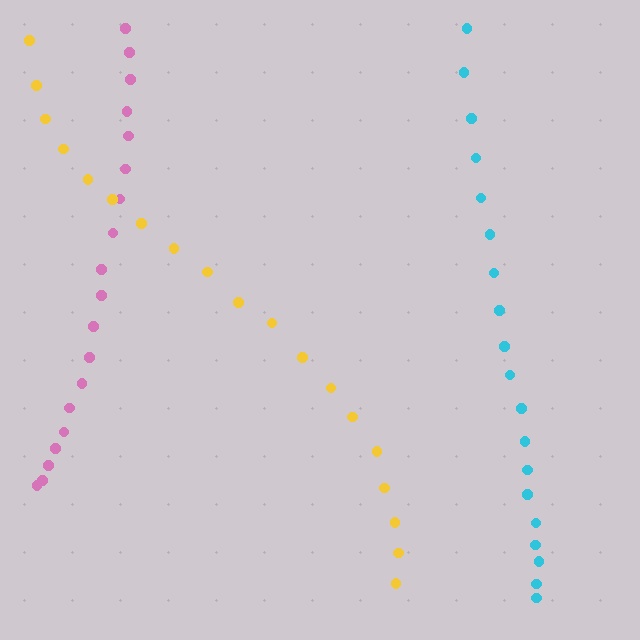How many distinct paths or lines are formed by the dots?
There are 3 distinct paths.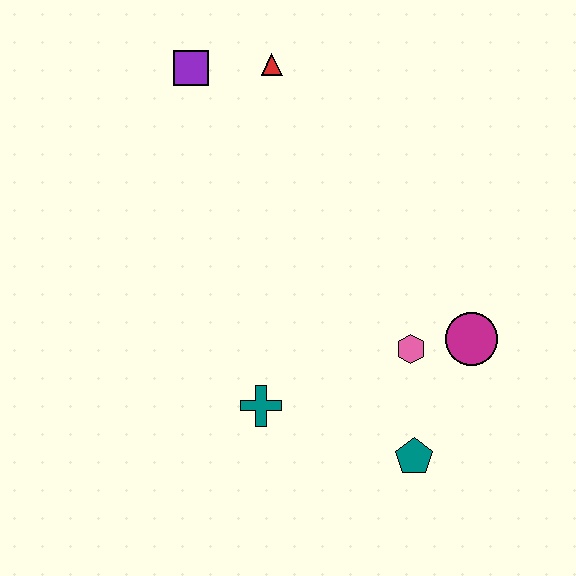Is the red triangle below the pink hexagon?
No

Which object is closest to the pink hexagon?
The magenta circle is closest to the pink hexagon.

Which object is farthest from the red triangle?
The teal pentagon is farthest from the red triangle.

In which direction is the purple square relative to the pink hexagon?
The purple square is above the pink hexagon.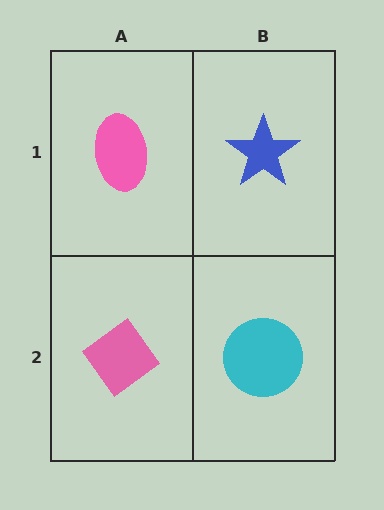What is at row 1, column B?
A blue star.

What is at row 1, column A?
A pink ellipse.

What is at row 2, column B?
A cyan circle.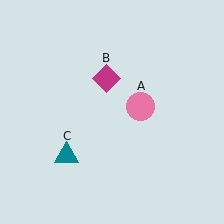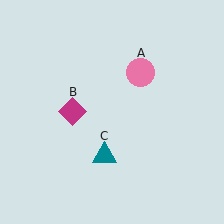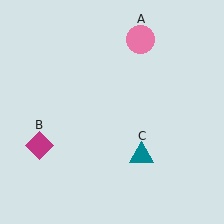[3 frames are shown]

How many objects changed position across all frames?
3 objects changed position: pink circle (object A), magenta diamond (object B), teal triangle (object C).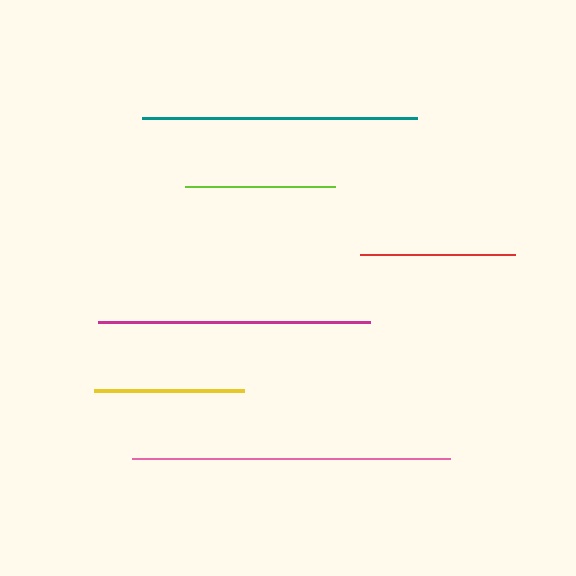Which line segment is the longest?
The pink line is the longest at approximately 318 pixels.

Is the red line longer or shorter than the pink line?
The pink line is longer than the red line.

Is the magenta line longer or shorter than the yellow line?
The magenta line is longer than the yellow line.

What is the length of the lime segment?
The lime segment is approximately 150 pixels long.